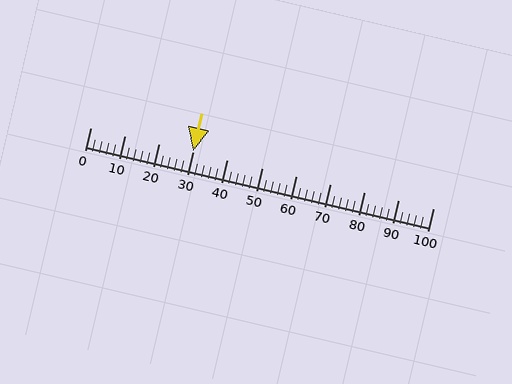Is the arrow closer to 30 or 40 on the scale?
The arrow is closer to 30.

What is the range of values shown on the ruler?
The ruler shows values from 0 to 100.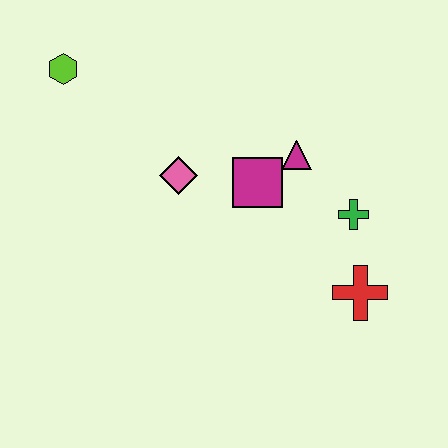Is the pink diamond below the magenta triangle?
Yes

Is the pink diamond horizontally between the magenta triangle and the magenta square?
No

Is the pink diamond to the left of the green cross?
Yes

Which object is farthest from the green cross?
The lime hexagon is farthest from the green cross.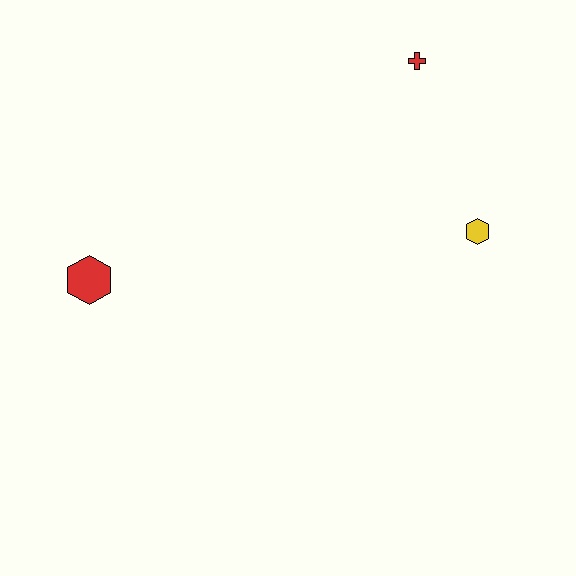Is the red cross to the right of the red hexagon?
Yes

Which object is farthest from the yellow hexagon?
The red hexagon is farthest from the yellow hexagon.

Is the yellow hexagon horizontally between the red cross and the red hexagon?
No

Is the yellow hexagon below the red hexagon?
No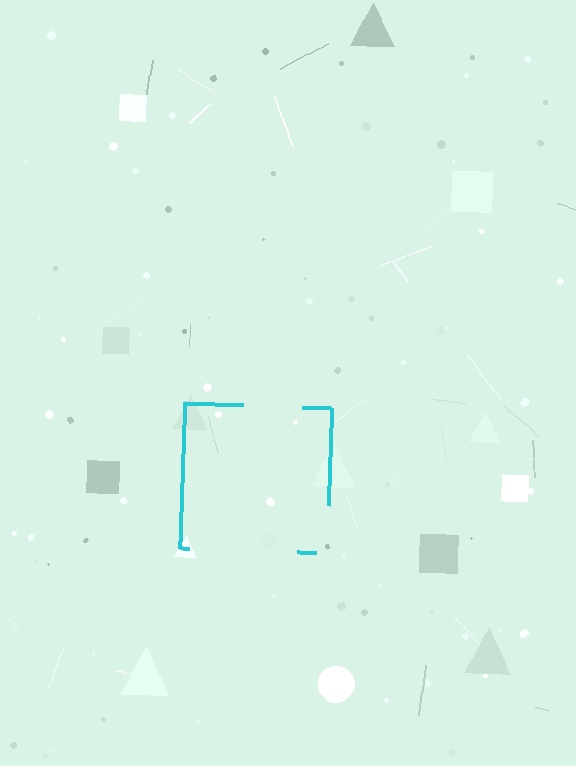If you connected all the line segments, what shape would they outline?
They would outline a square.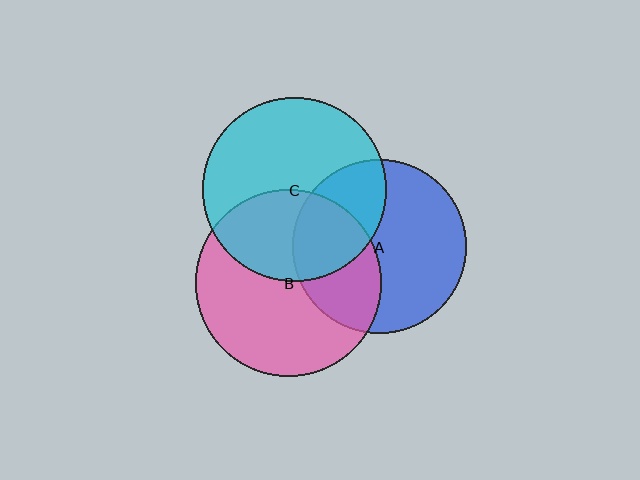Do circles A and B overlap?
Yes.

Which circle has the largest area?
Circle B (pink).